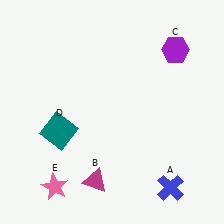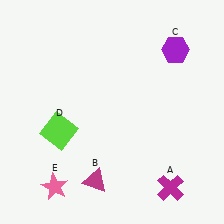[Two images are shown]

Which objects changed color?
A changed from blue to magenta. D changed from teal to lime.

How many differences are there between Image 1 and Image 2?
There are 2 differences between the two images.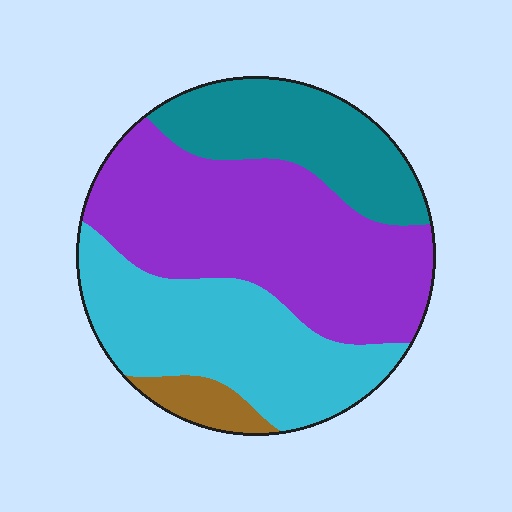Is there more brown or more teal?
Teal.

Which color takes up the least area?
Brown, at roughly 5%.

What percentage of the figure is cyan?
Cyan takes up about one third (1/3) of the figure.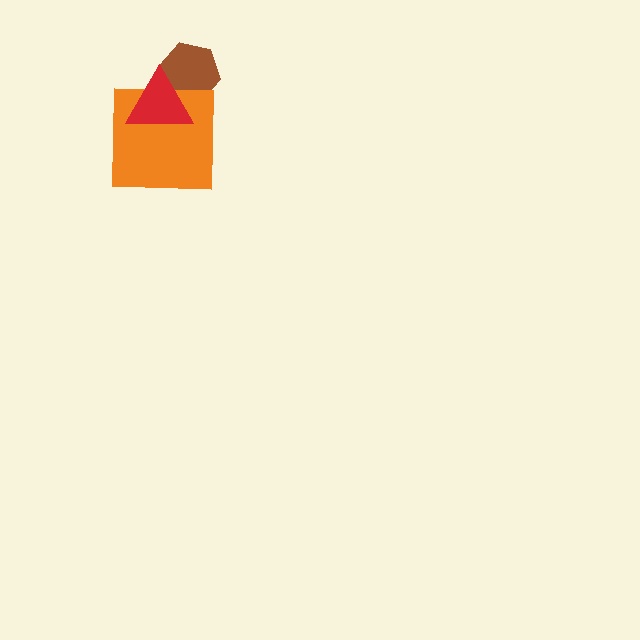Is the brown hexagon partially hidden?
Yes, it is partially covered by another shape.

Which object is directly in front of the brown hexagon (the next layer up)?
The orange square is directly in front of the brown hexagon.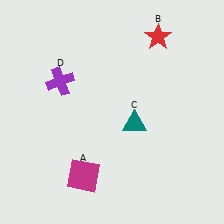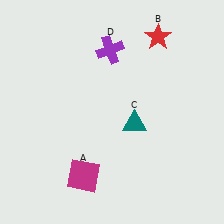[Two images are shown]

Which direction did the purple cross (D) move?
The purple cross (D) moved right.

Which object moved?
The purple cross (D) moved right.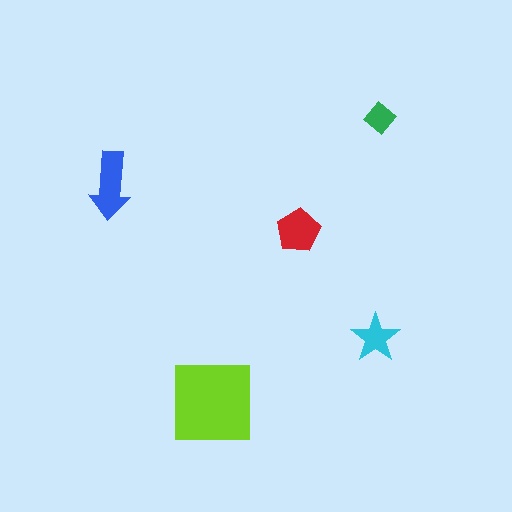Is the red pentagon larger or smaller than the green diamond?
Larger.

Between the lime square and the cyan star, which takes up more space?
The lime square.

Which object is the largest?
The lime square.